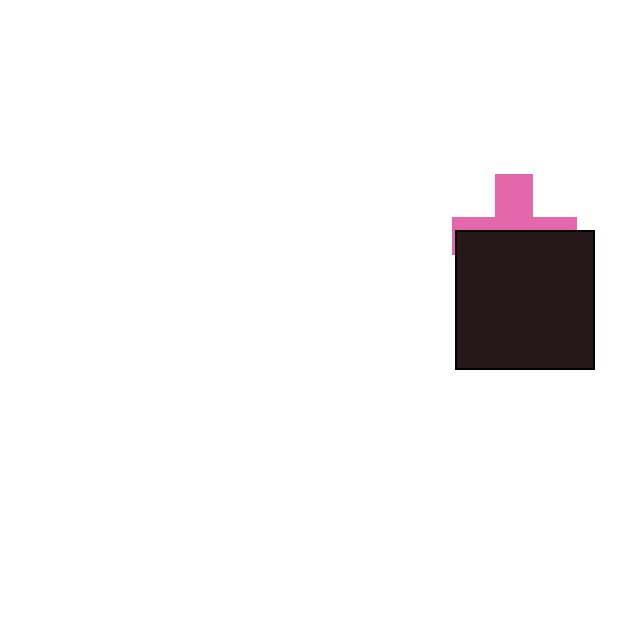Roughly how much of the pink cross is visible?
A small part of it is visible (roughly 41%).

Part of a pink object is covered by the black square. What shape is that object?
It is a cross.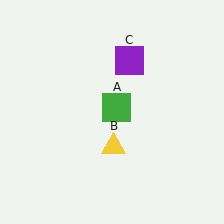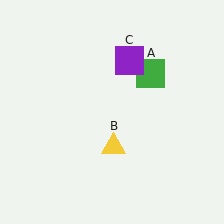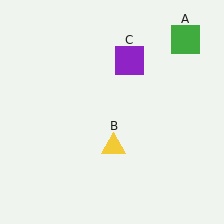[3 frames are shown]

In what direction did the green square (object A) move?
The green square (object A) moved up and to the right.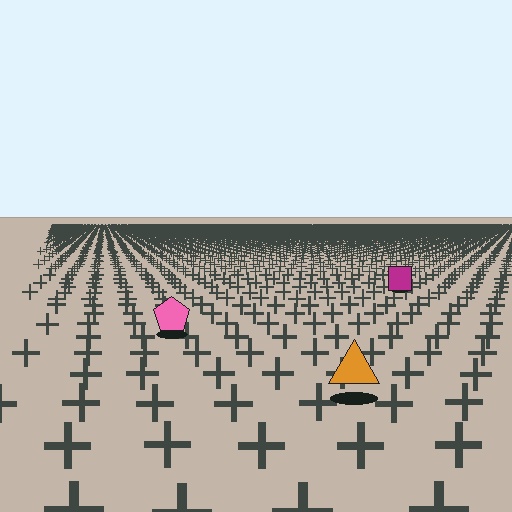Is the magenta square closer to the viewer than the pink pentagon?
No. The pink pentagon is closer — you can tell from the texture gradient: the ground texture is coarser near it.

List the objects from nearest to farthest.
From nearest to farthest: the orange triangle, the pink pentagon, the magenta square.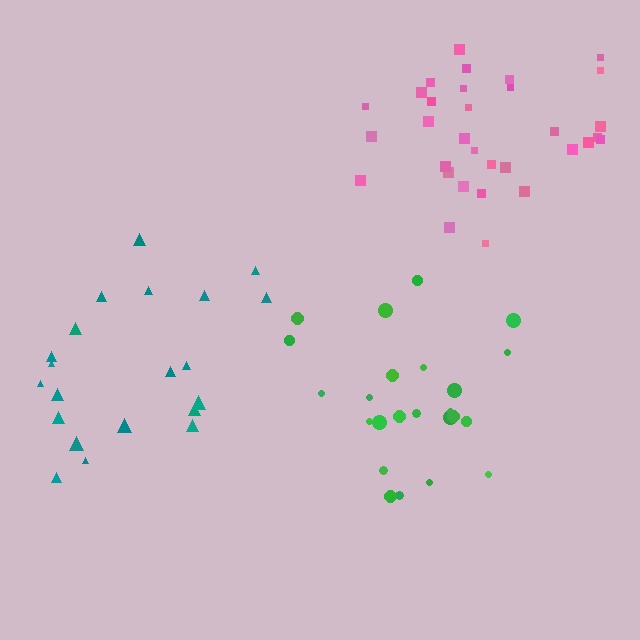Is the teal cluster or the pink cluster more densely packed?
Pink.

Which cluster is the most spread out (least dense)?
Teal.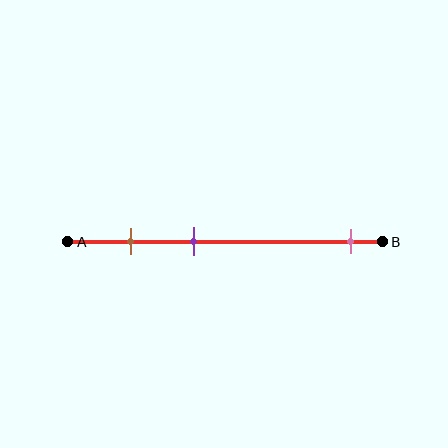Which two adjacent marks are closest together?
The brown and purple marks are the closest adjacent pair.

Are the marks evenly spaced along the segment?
No, the marks are not evenly spaced.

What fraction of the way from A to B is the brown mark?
The brown mark is approximately 20% (0.2) of the way from A to B.